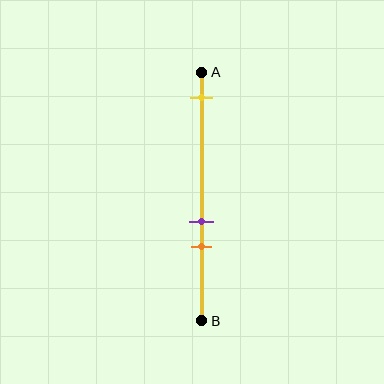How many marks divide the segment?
There are 3 marks dividing the segment.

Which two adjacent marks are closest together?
The purple and orange marks are the closest adjacent pair.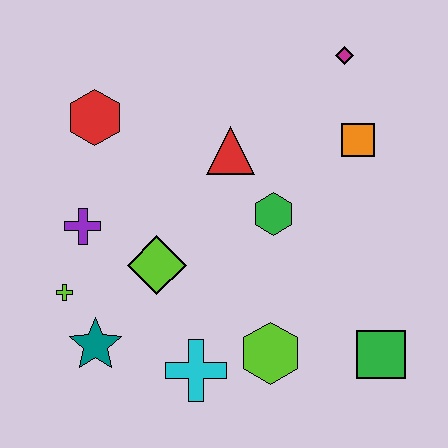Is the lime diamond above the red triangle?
No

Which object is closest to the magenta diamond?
The orange square is closest to the magenta diamond.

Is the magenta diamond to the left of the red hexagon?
No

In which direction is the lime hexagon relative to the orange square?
The lime hexagon is below the orange square.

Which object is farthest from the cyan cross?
The magenta diamond is farthest from the cyan cross.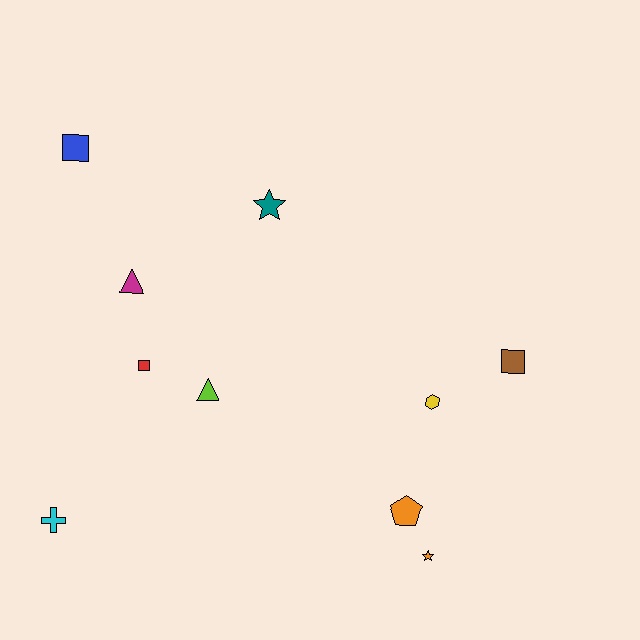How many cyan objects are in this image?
There is 1 cyan object.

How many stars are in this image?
There are 2 stars.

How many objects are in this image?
There are 10 objects.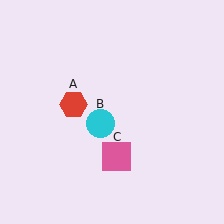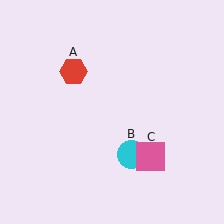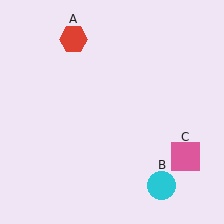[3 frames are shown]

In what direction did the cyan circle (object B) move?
The cyan circle (object B) moved down and to the right.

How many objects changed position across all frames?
3 objects changed position: red hexagon (object A), cyan circle (object B), pink square (object C).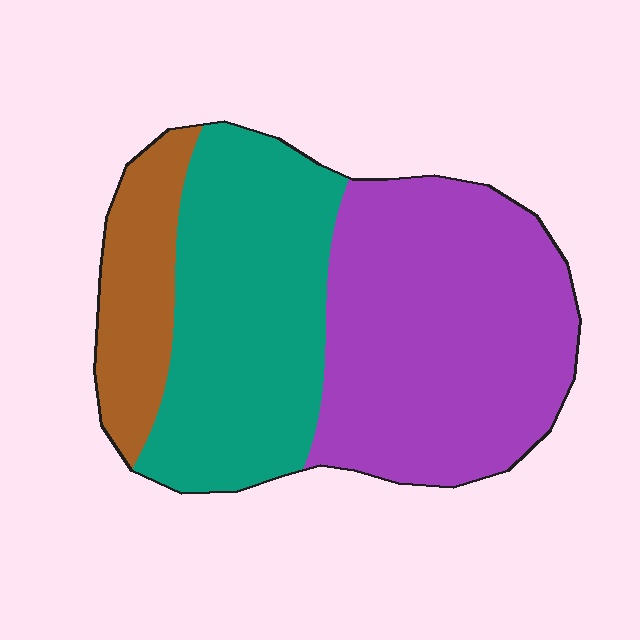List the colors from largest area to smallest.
From largest to smallest: purple, teal, brown.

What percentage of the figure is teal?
Teal takes up about three eighths (3/8) of the figure.